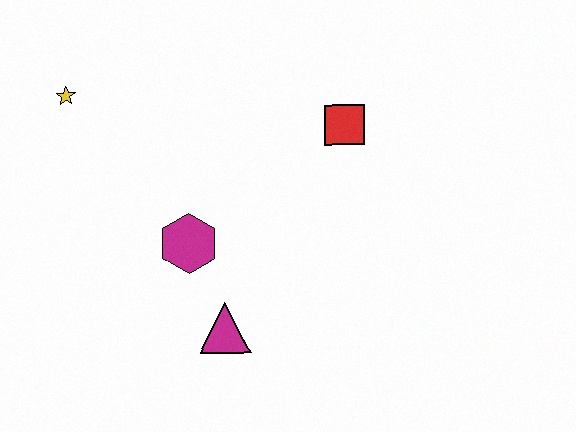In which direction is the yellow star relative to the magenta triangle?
The yellow star is above the magenta triangle.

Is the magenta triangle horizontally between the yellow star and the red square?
Yes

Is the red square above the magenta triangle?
Yes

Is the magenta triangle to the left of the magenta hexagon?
No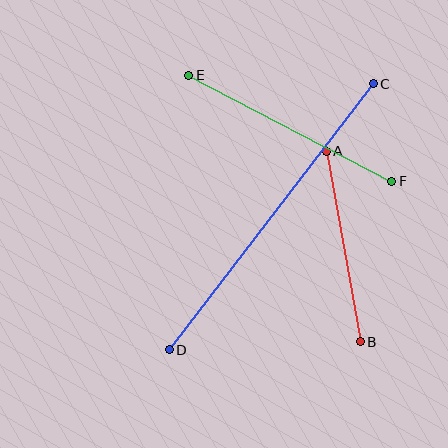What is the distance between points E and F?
The distance is approximately 229 pixels.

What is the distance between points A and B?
The distance is approximately 194 pixels.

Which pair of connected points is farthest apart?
Points C and D are farthest apart.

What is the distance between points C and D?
The distance is approximately 335 pixels.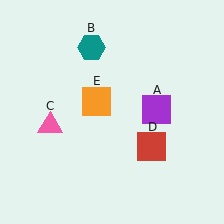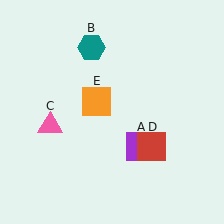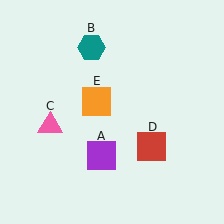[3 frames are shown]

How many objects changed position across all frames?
1 object changed position: purple square (object A).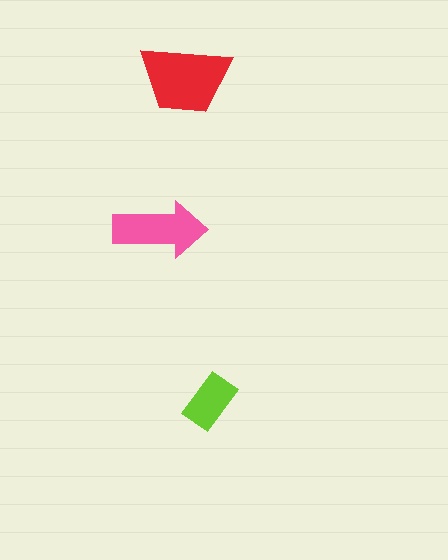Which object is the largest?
The red trapezoid.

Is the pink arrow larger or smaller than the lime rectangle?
Larger.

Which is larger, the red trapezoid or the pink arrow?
The red trapezoid.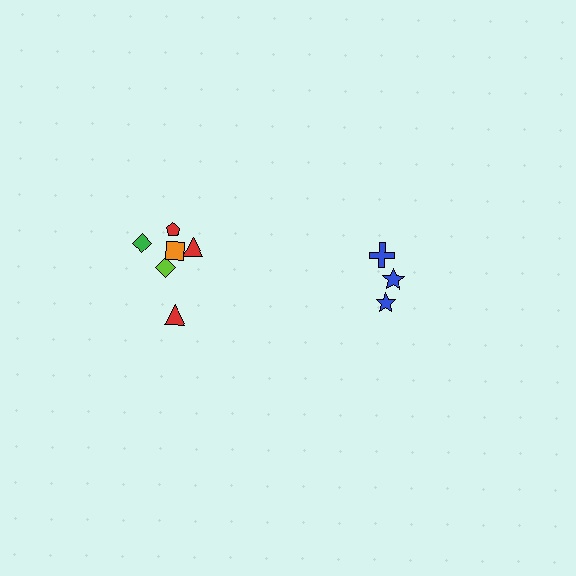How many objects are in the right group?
There are 3 objects.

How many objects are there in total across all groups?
There are 9 objects.